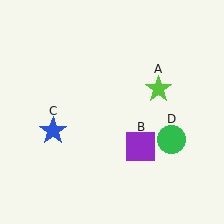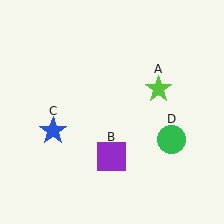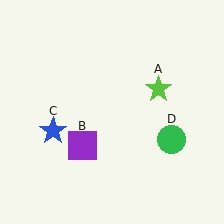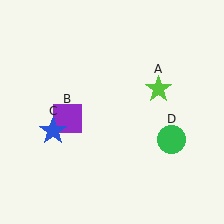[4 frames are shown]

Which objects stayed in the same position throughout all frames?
Lime star (object A) and blue star (object C) and green circle (object D) remained stationary.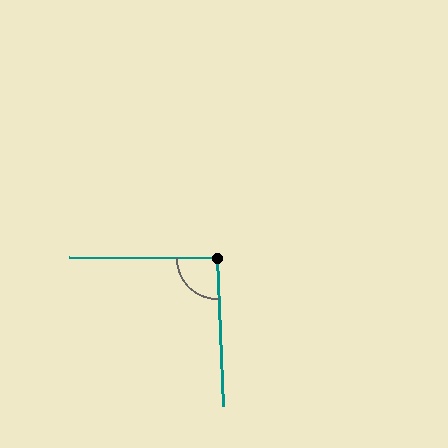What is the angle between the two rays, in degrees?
Approximately 93 degrees.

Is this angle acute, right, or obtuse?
It is approximately a right angle.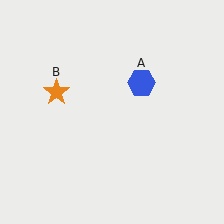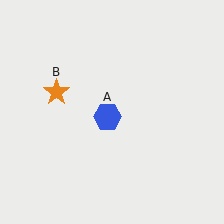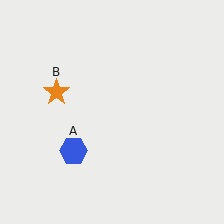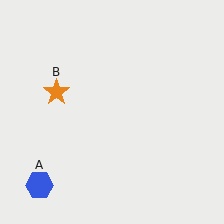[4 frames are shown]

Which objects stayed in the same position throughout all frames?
Orange star (object B) remained stationary.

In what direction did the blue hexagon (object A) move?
The blue hexagon (object A) moved down and to the left.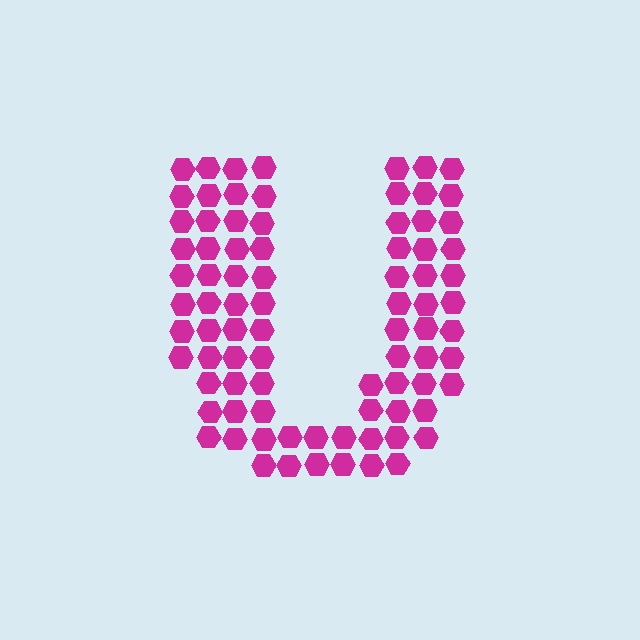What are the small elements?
The small elements are hexagons.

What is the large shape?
The large shape is the letter U.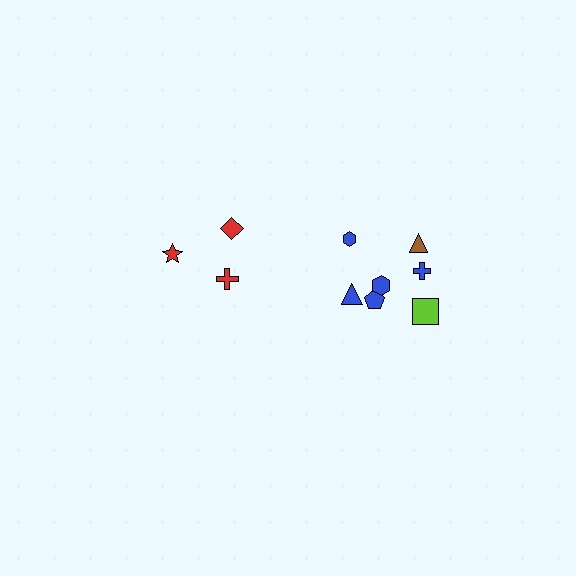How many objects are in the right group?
There are 7 objects.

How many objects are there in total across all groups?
There are 10 objects.